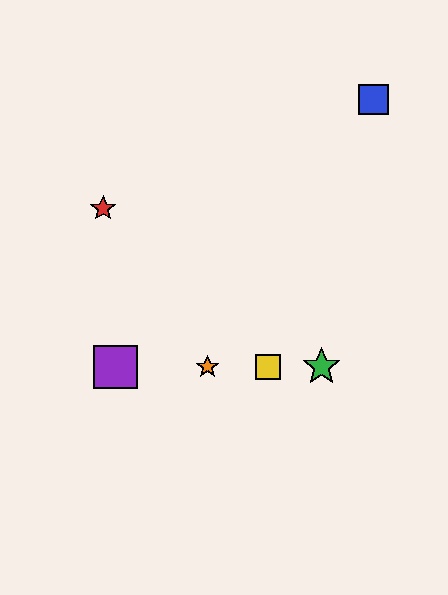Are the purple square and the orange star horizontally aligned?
Yes, both are at y≈367.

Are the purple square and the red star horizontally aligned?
No, the purple square is at y≈367 and the red star is at y≈208.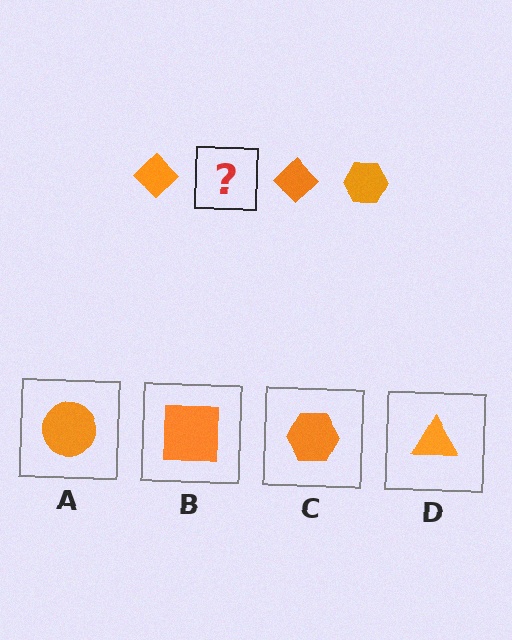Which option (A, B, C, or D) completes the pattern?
C.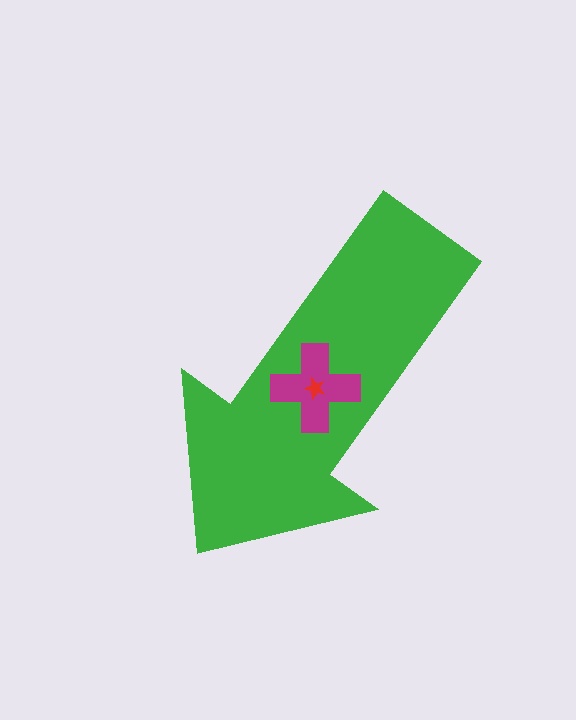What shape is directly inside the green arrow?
The magenta cross.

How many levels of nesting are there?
3.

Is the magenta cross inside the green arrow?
Yes.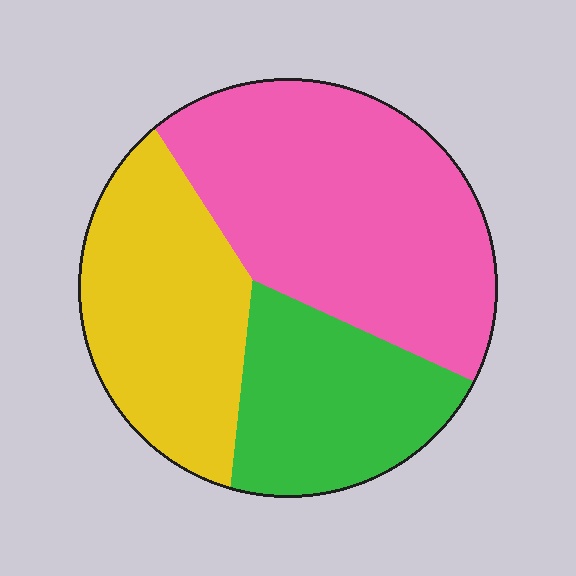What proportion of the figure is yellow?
Yellow covers roughly 30% of the figure.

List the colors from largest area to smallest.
From largest to smallest: pink, yellow, green.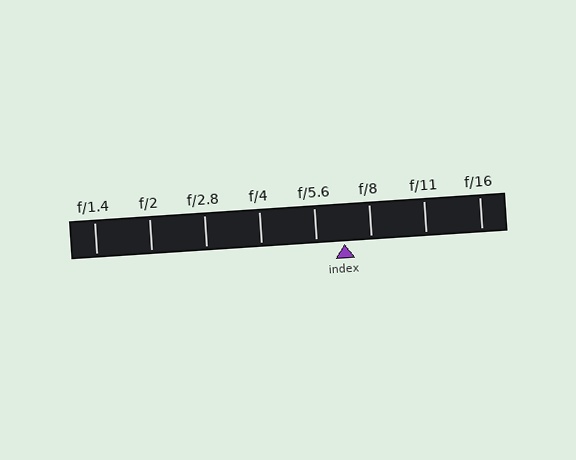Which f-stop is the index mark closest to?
The index mark is closest to f/8.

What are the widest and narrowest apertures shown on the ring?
The widest aperture shown is f/1.4 and the narrowest is f/16.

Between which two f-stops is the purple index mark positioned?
The index mark is between f/5.6 and f/8.